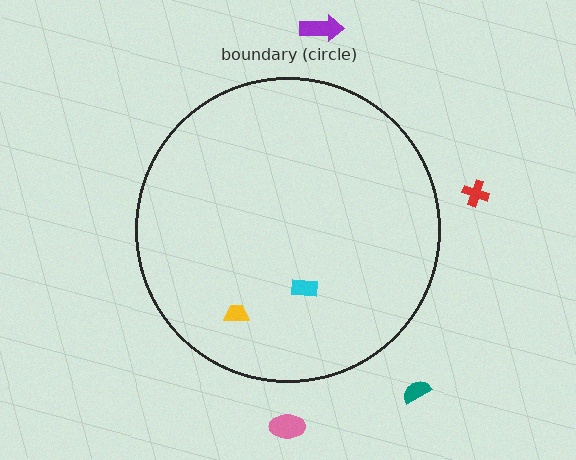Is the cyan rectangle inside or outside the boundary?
Inside.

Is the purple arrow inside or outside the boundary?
Outside.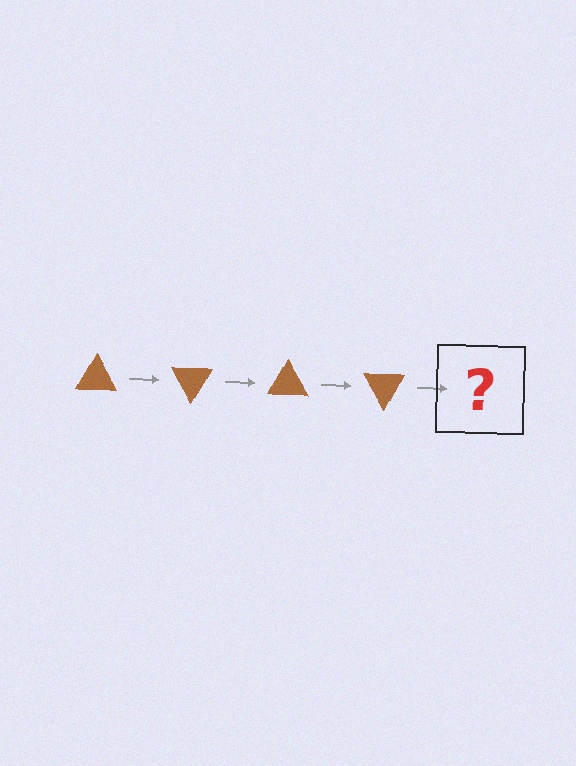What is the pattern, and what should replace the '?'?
The pattern is that the triangle rotates 60 degrees each step. The '?' should be a brown triangle rotated 240 degrees.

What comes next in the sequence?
The next element should be a brown triangle rotated 240 degrees.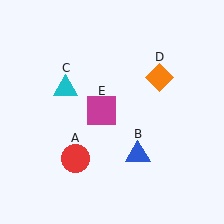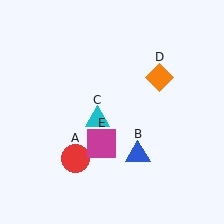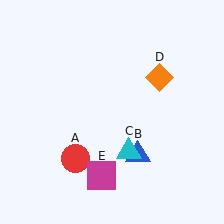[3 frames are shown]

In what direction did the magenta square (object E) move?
The magenta square (object E) moved down.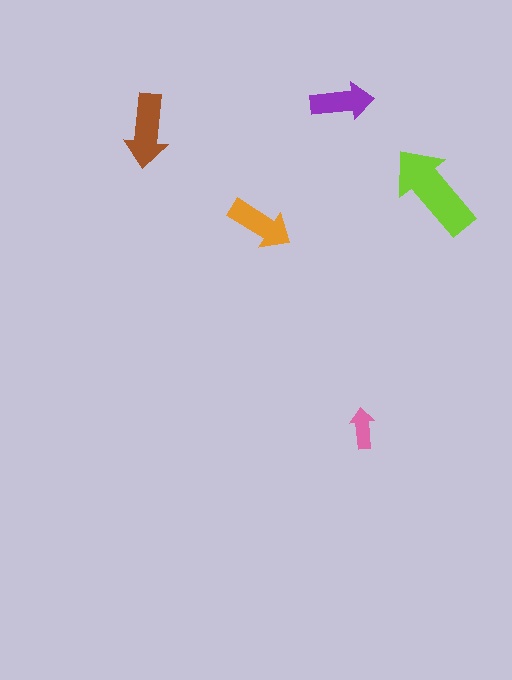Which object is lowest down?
The pink arrow is bottommost.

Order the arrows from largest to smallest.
the lime one, the brown one, the orange one, the purple one, the pink one.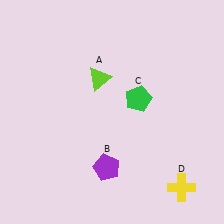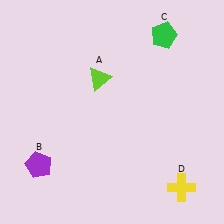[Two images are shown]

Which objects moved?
The objects that moved are: the purple pentagon (B), the green pentagon (C).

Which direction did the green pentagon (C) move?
The green pentagon (C) moved up.